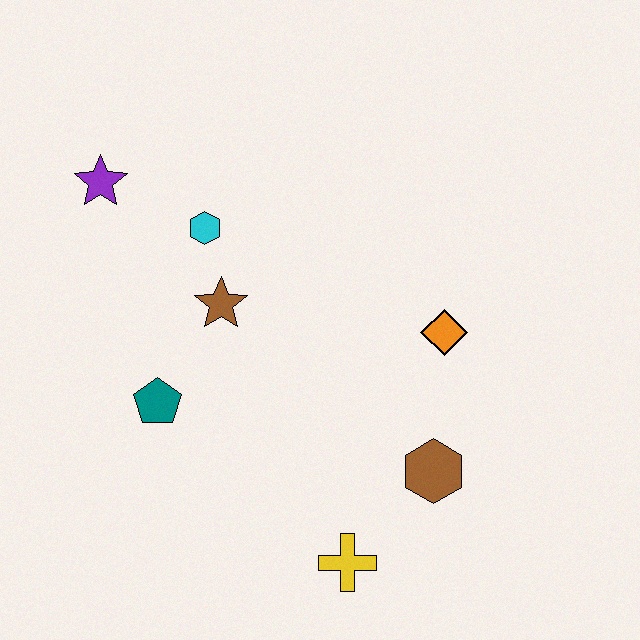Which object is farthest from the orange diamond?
The purple star is farthest from the orange diamond.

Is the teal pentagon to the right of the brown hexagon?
No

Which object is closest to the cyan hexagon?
The brown star is closest to the cyan hexagon.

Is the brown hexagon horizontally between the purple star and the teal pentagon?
No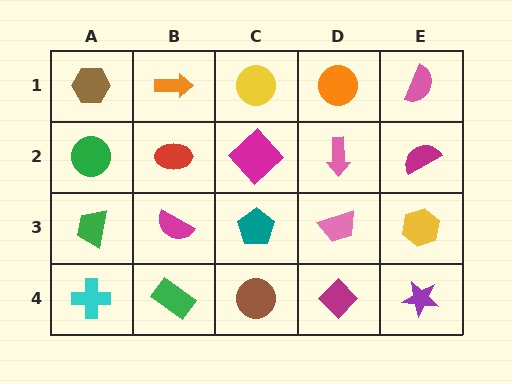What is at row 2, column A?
A green circle.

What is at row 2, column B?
A red ellipse.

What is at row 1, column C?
A yellow circle.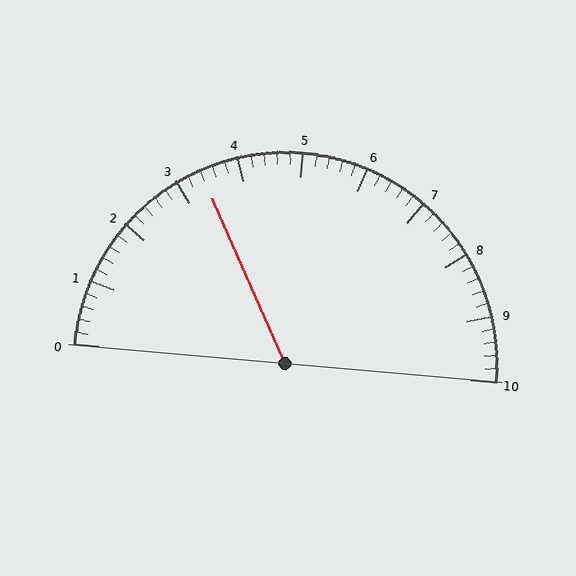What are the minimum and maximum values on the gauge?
The gauge ranges from 0 to 10.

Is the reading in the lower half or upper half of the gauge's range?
The reading is in the lower half of the range (0 to 10).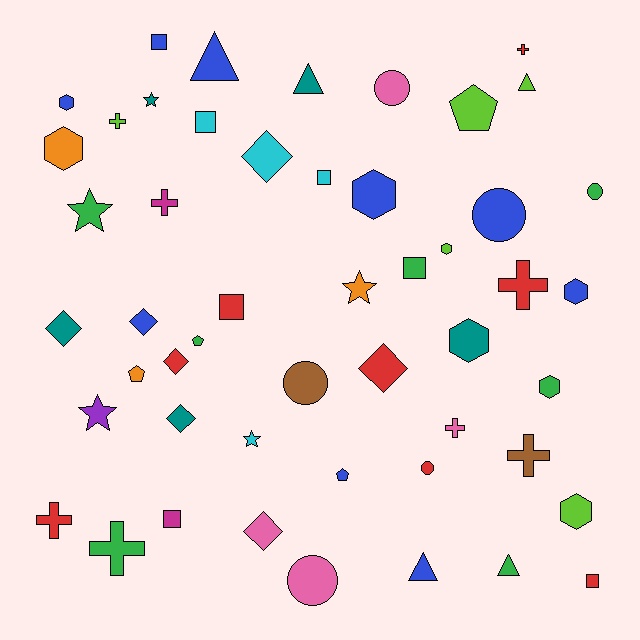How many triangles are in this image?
There are 5 triangles.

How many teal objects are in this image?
There are 5 teal objects.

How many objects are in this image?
There are 50 objects.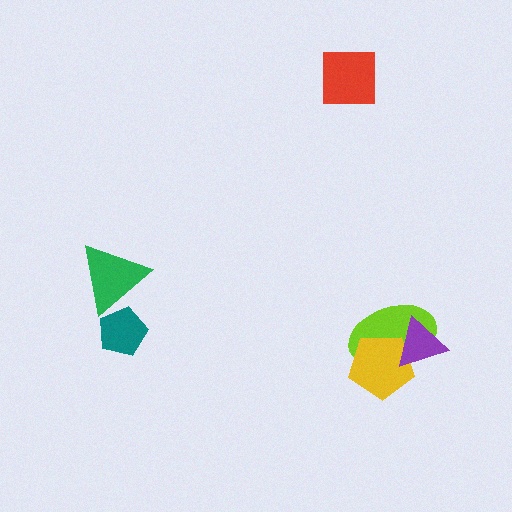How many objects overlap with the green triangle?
1 object overlaps with the green triangle.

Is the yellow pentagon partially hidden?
Yes, it is partially covered by another shape.